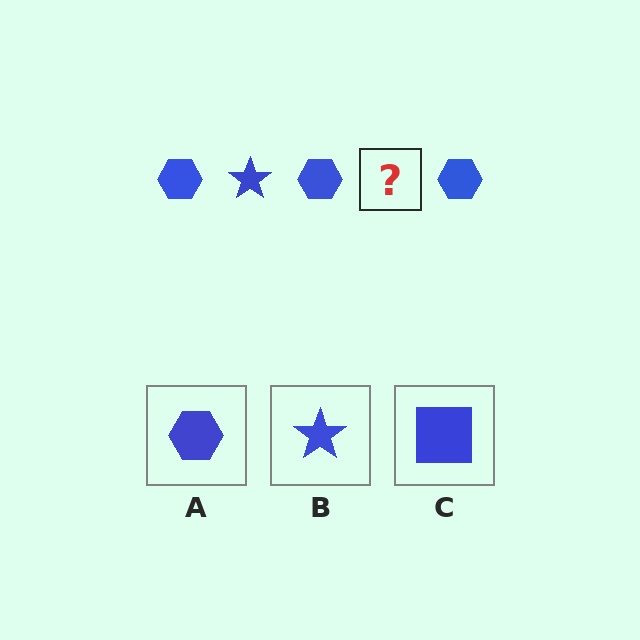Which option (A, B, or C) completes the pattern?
B.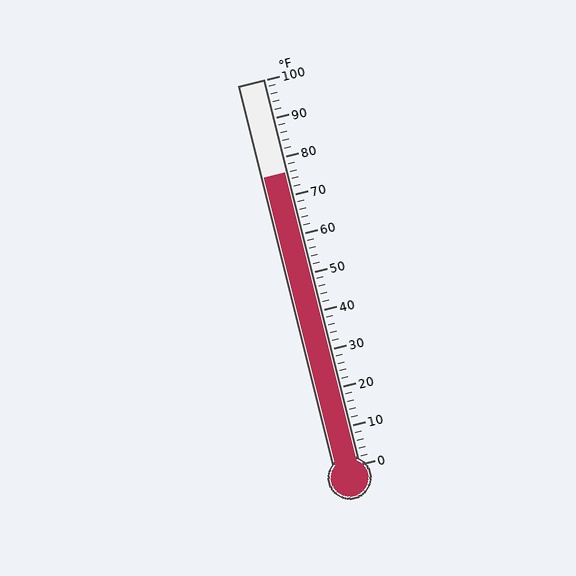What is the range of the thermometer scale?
The thermometer scale ranges from 0°F to 100°F.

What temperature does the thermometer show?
The thermometer shows approximately 76°F.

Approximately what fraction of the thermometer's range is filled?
The thermometer is filled to approximately 75% of its range.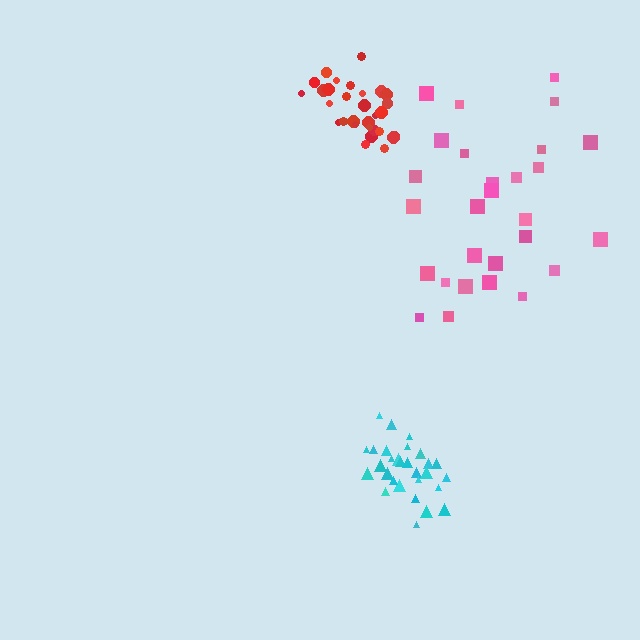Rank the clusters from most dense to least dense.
red, cyan, pink.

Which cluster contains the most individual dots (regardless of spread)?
Cyan (30).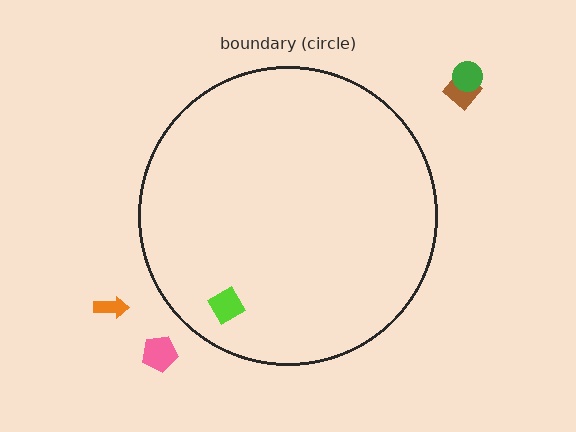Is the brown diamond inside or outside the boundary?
Outside.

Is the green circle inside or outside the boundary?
Outside.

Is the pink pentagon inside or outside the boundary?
Outside.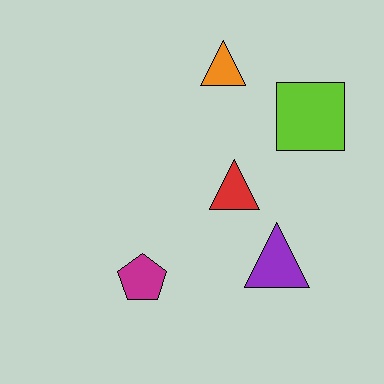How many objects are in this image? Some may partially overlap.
There are 5 objects.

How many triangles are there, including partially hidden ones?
There are 3 triangles.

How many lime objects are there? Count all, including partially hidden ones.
There is 1 lime object.